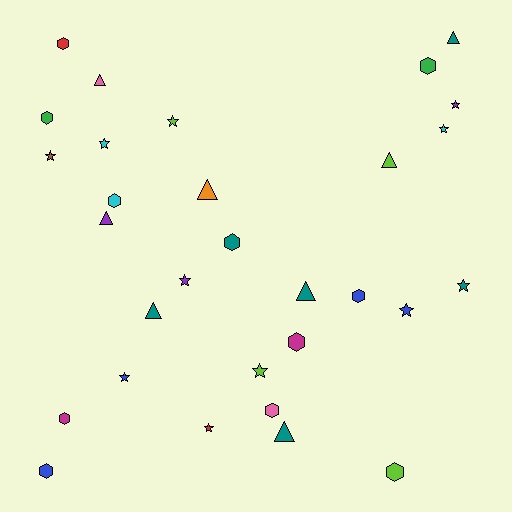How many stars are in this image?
There are 11 stars.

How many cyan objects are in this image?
There are 3 cyan objects.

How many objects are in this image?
There are 30 objects.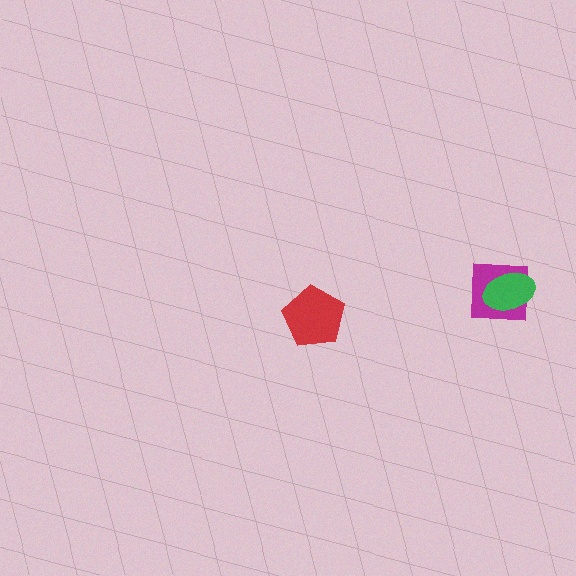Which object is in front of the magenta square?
The green ellipse is in front of the magenta square.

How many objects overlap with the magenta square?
1 object overlaps with the magenta square.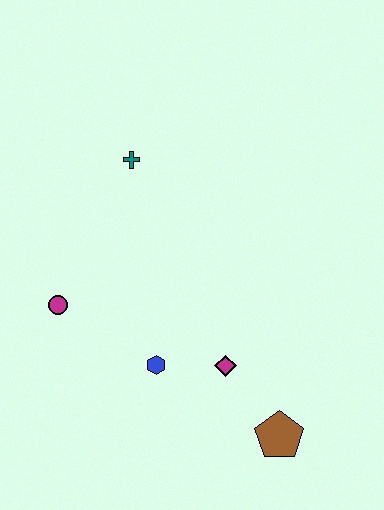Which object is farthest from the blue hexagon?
The teal cross is farthest from the blue hexagon.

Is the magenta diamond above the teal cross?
No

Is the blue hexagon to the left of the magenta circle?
No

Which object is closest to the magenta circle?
The blue hexagon is closest to the magenta circle.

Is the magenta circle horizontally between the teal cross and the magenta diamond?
No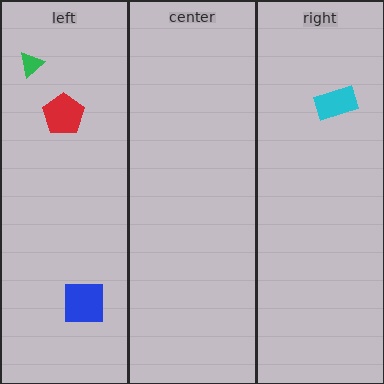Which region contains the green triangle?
The left region.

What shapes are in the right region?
The cyan rectangle.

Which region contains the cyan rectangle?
The right region.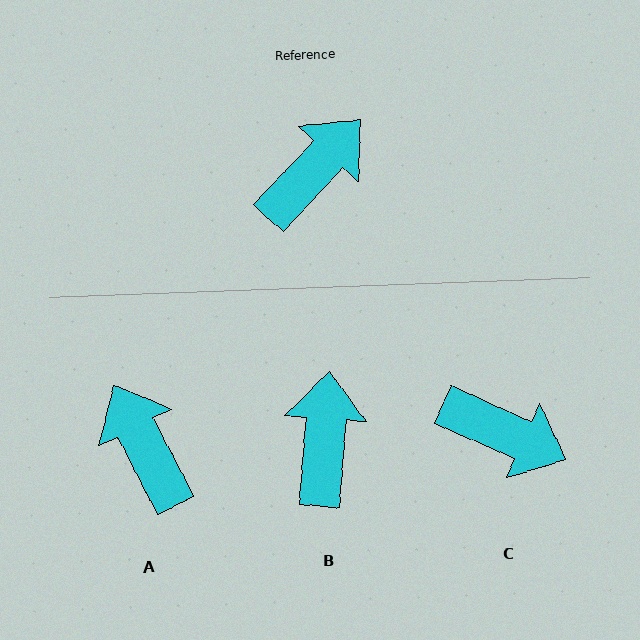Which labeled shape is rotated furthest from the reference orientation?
C, about 71 degrees away.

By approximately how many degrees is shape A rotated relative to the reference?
Approximately 70 degrees counter-clockwise.